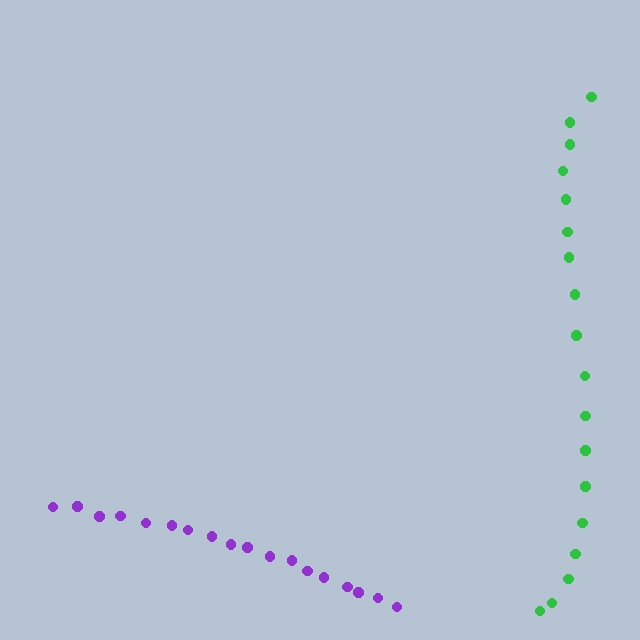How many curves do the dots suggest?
There are 2 distinct paths.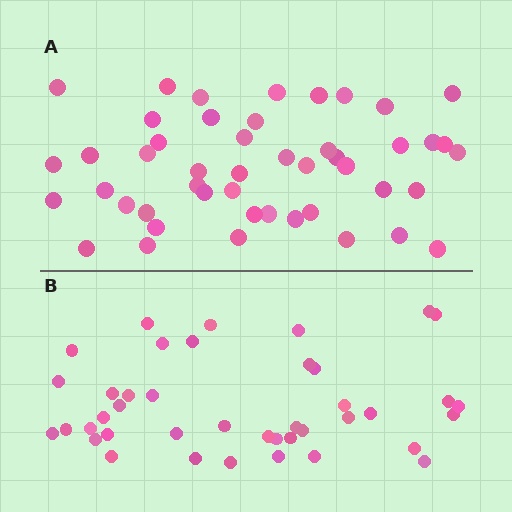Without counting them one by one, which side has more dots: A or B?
Region A (the top region) has more dots.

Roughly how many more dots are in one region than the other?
Region A has about 6 more dots than region B.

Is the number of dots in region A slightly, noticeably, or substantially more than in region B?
Region A has only slightly more — the two regions are fairly close. The ratio is roughly 1.1 to 1.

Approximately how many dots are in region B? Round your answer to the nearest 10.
About 40 dots. (The exact count is 41, which rounds to 40.)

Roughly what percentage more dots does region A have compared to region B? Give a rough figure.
About 15% more.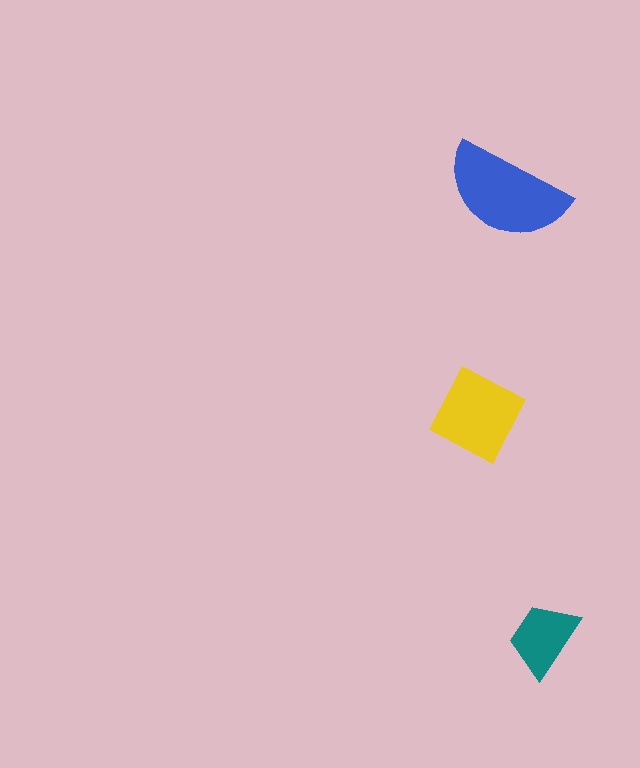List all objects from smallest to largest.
The teal trapezoid, the yellow square, the blue semicircle.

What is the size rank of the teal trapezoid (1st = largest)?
3rd.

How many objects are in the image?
There are 3 objects in the image.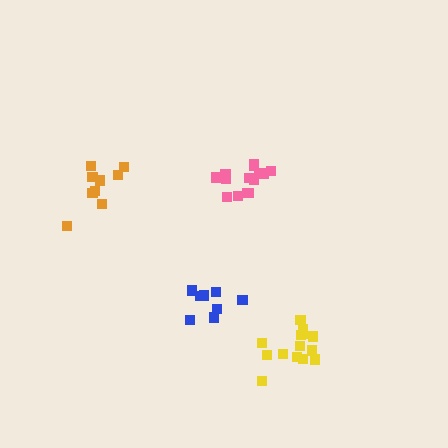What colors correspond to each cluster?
The clusters are colored: orange, pink, yellow, blue.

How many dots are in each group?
Group 1: 9 dots, Group 2: 14 dots, Group 3: 14 dots, Group 4: 8 dots (45 total).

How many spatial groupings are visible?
There are 4 spatial groupings.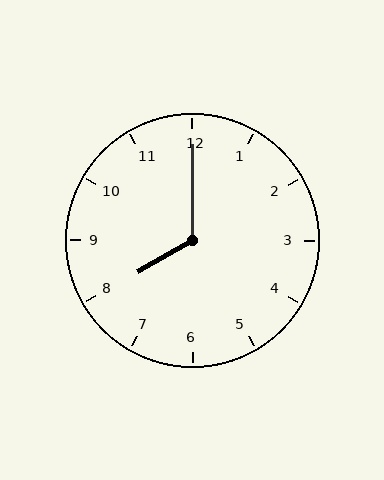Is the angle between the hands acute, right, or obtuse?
It is obtuse.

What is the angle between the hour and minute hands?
Approximately 120 degrees.